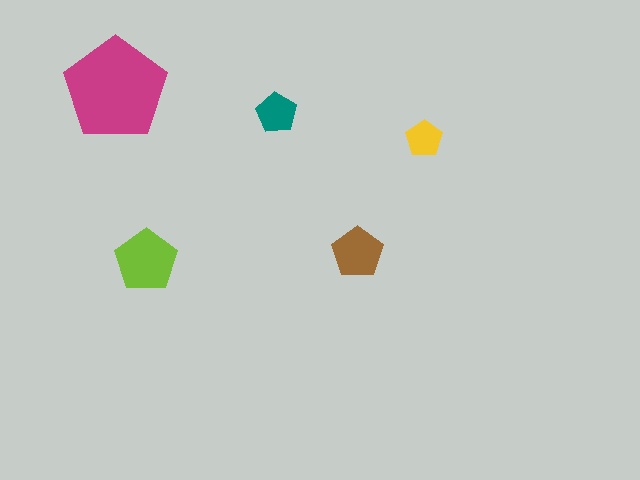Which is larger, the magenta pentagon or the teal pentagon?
The magenta one.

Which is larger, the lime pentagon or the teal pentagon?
The lime one.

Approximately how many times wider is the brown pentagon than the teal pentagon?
About 1.5 times wider.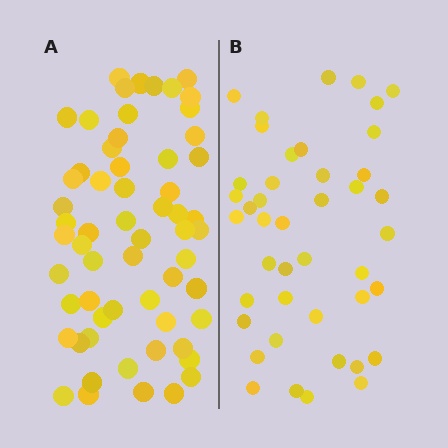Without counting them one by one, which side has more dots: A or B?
Region A (the left region) has more dots.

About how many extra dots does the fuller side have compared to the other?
Region A has approximately 15 more dots than region B.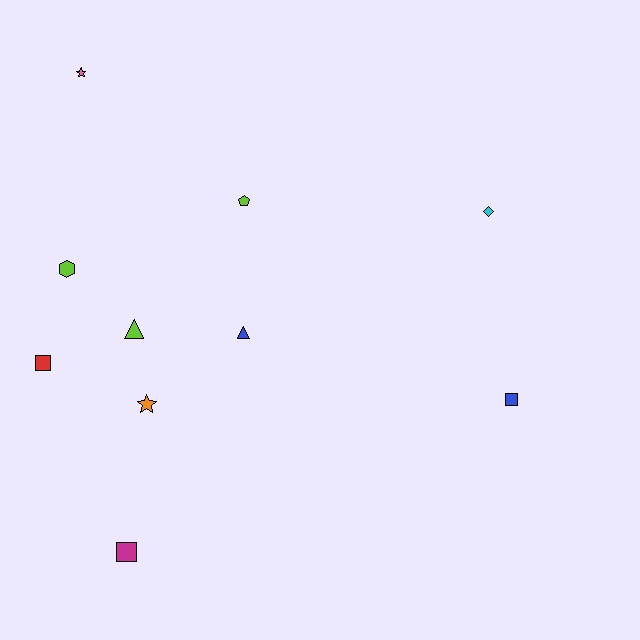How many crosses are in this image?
There are no crosses.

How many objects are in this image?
There are 10 objects.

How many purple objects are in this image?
There are no purple objects.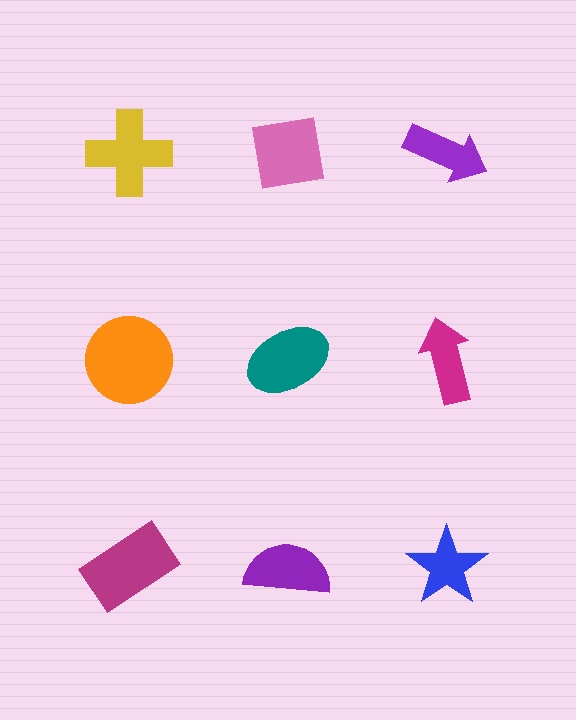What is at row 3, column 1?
A magenta rectangle.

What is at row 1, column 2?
A pink square.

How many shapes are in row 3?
3 shapes.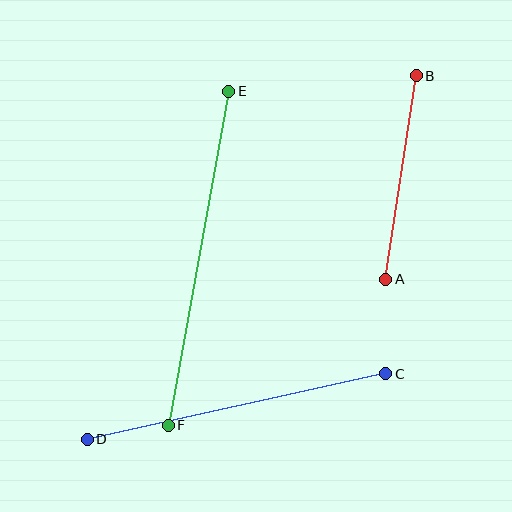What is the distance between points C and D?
The distance is approximately 306 pixels.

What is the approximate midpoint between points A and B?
The midpoint is at approximately (401, 177) pixels.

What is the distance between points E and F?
The distance is approximately 340 pixels.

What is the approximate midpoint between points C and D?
The midpoint is at approximately (236, 406) pixels.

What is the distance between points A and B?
The distance is approximately 206 pixels.